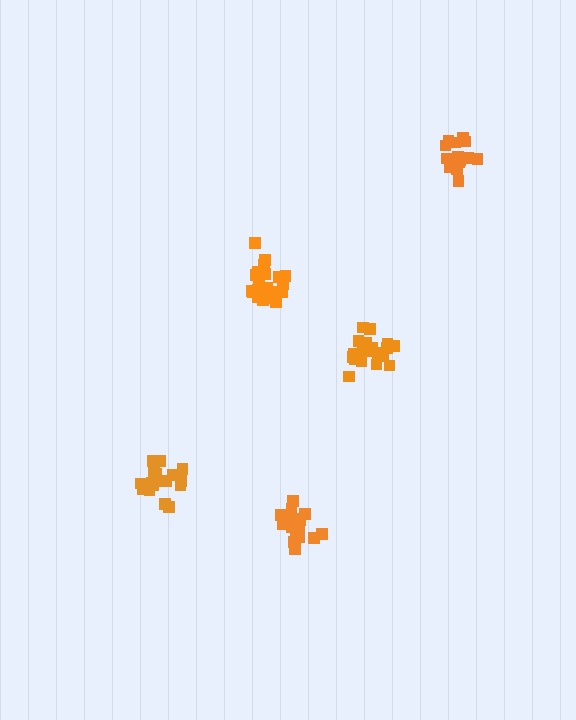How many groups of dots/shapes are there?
There are 5 groups.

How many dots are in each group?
Group 1: 20 dots, Group 2: 19 dots, Group 3: 16 dots, Group 4: 20 dots, Group 5: 20 dots (95 total).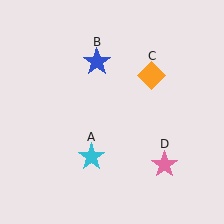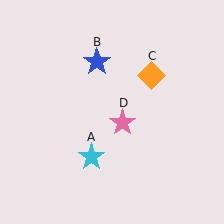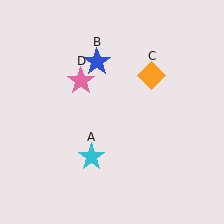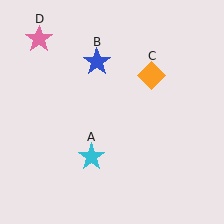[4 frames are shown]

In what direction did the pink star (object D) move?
The pink star (object D) moved up and to the left.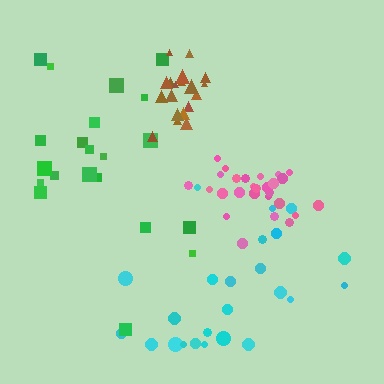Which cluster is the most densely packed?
Pink.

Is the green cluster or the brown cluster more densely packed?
Brown.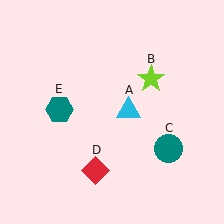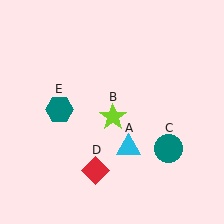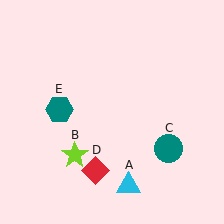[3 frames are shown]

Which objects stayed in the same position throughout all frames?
Teal circle (object C) and red diamond (object D) and teal hexagon (object E) remained stationary.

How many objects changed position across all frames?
2 objects changed position: cyan triangle (object A), lime star (object B).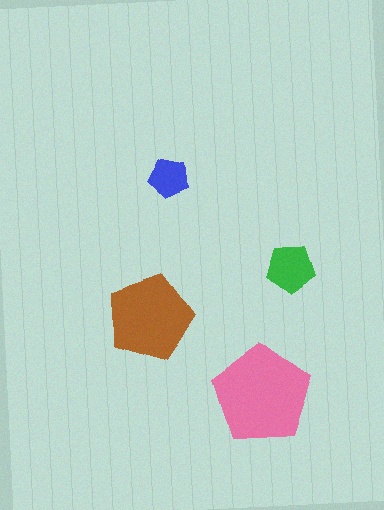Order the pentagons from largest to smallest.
the pink one, the brown one, the green one, the blue one.